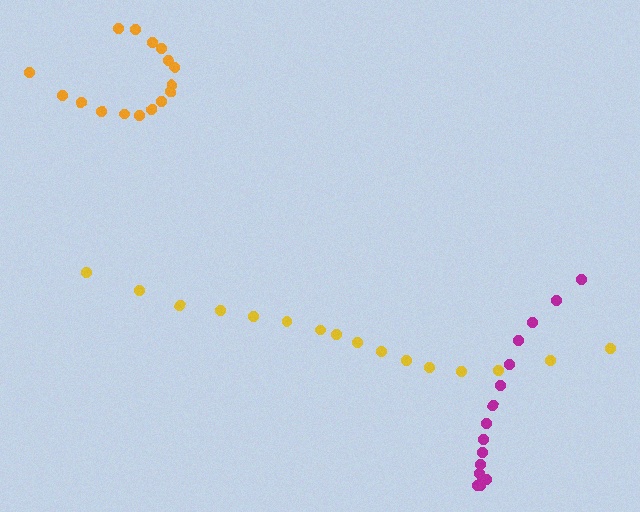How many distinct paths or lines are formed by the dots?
There are 3 distinct paths.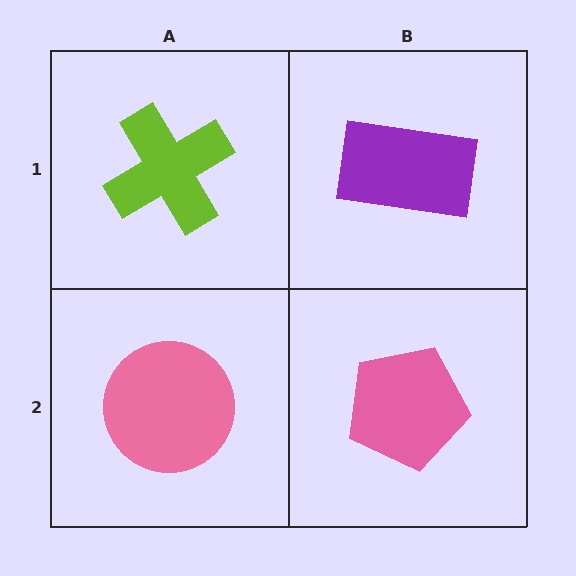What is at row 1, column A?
A lime cross.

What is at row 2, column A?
A pink circle.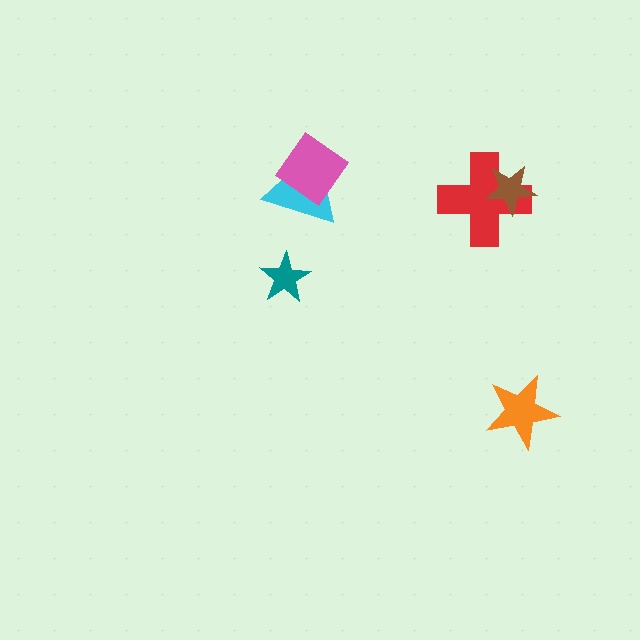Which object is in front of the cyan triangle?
The pink diamond is in front of the cyan triangle.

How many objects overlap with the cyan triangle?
1 object overlaps with the cyan triangle.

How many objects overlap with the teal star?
0 objects overlap with the teal star.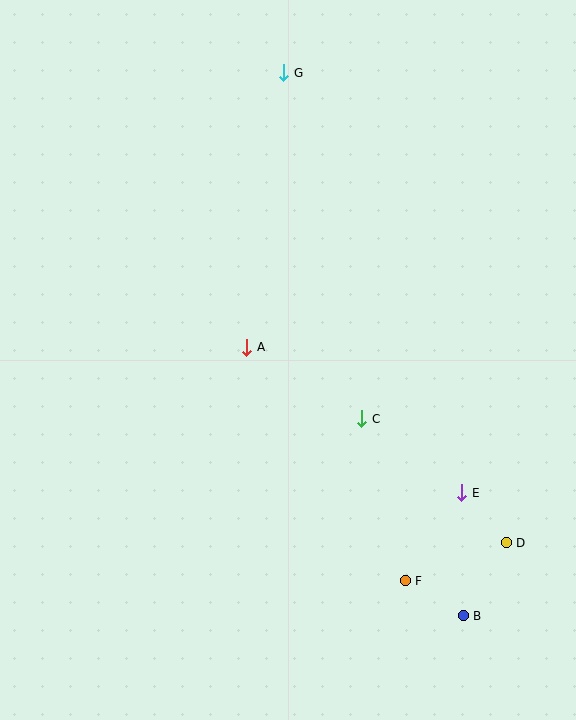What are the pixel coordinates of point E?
Point E is at (462, 493).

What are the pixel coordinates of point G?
Point G is at (284, 73).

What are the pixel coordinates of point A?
Point A is at (247, 347).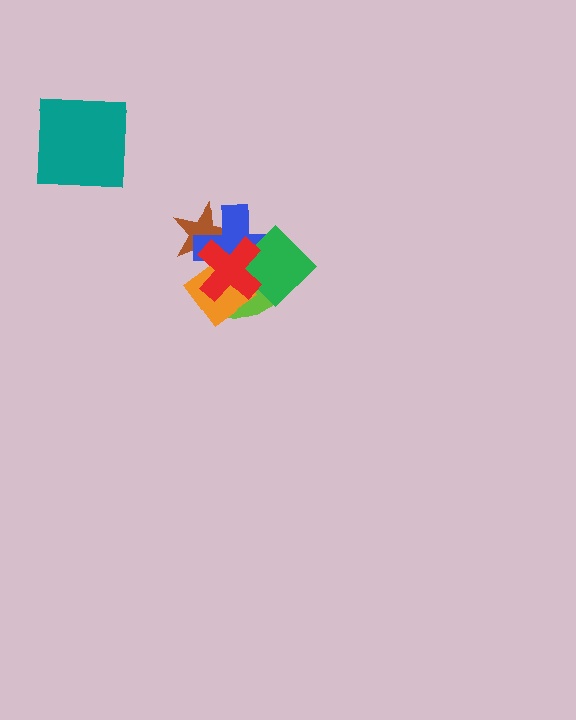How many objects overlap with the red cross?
5 objects overlap with the red cross.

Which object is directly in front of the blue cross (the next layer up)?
The lime ellipse is directly in front of the blue cross.